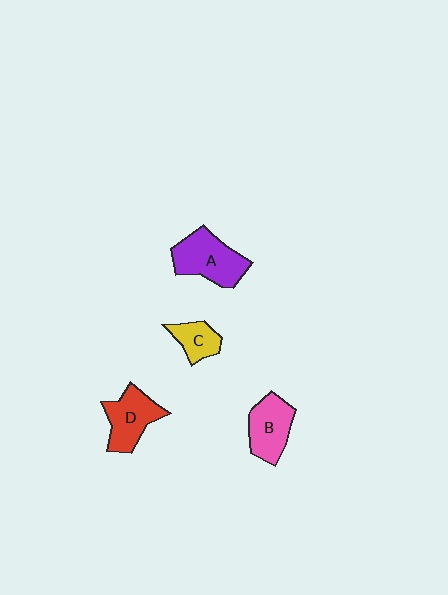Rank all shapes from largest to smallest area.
From largest to smallest: A (purple), D (red), B (pink), C (yellow).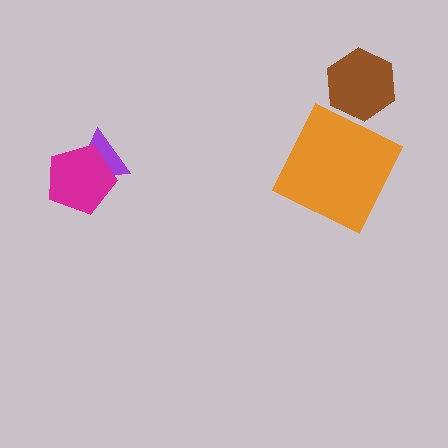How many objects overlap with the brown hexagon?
0 objects overlap with the brown hexagon.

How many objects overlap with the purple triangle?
1 object overlaps with the purple triangle.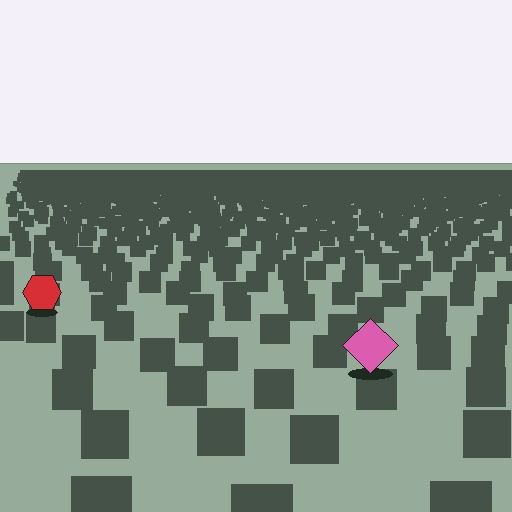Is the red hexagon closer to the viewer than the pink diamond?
No. The pink diamond is closer — you can tell from the texture gradient: the ground texture is coarser near it.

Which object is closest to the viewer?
The pink diamond is closest. The texture marks near it are larger and more spread out.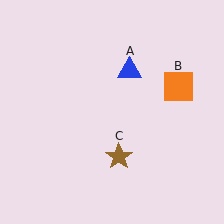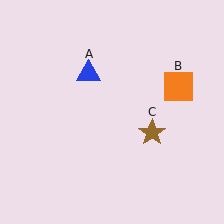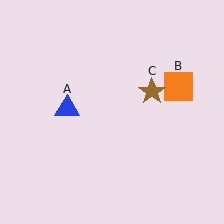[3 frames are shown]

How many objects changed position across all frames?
2 objects changed position: blue triangle (object A), brown star (object C).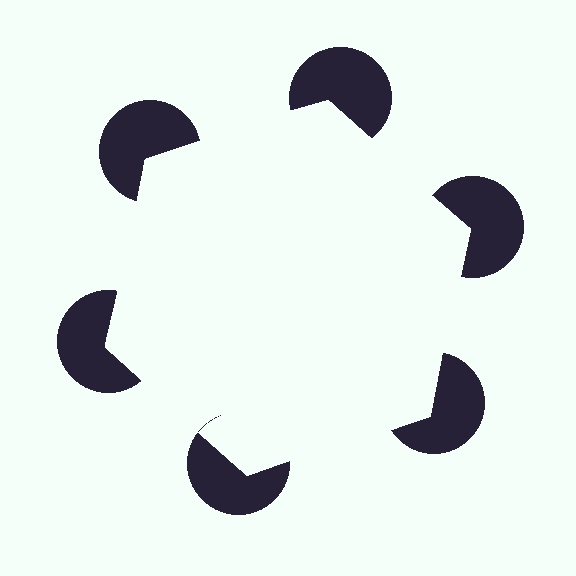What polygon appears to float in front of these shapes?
An illusory hexagon — its edges are inferred from the aligned wedge cuts in the pac-man discs, not physically drawn.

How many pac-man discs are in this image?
There are 6 — one at each vertex of the illusory hexagon.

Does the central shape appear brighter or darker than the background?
It typically appears slightly brighter than the background, even though no actual brightness change is drawn.